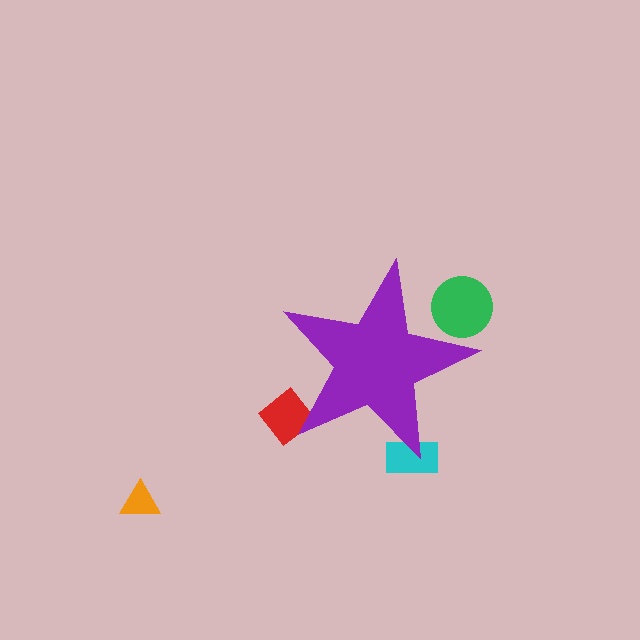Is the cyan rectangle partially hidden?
Yes, the cyan rectangle is partially hidden behind the purple star.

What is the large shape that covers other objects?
A purple star.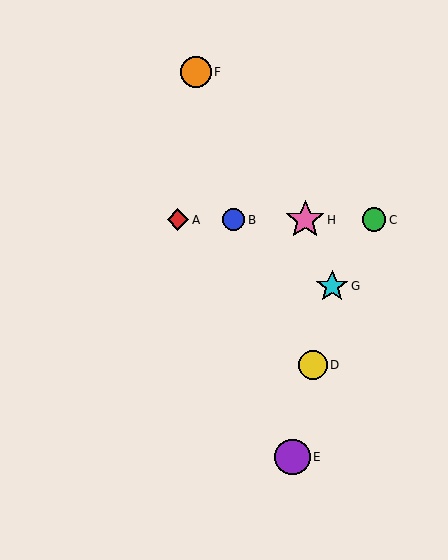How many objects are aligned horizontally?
4 objects (A, B, C, H) are aligned horizontally.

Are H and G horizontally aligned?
No, H is at y≈220 and G is at y≈286.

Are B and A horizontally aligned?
Yes, both are at y≈220.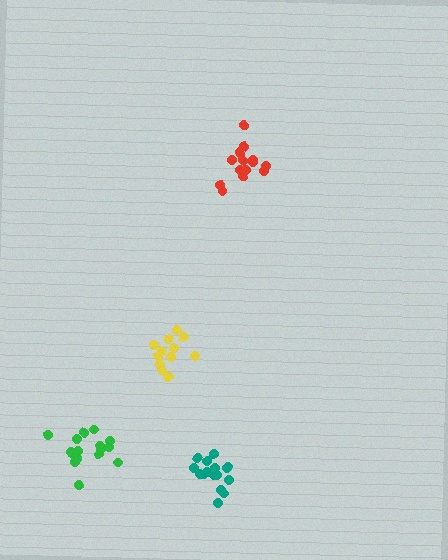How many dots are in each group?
Group 1: 15 dots, Group 2: 16 dots, Group 3: 16 dots, Group 4: 12 dots (59 total).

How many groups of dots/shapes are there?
There are 4 groups.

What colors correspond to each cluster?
The clusters are colored: red, teal, green, yellow.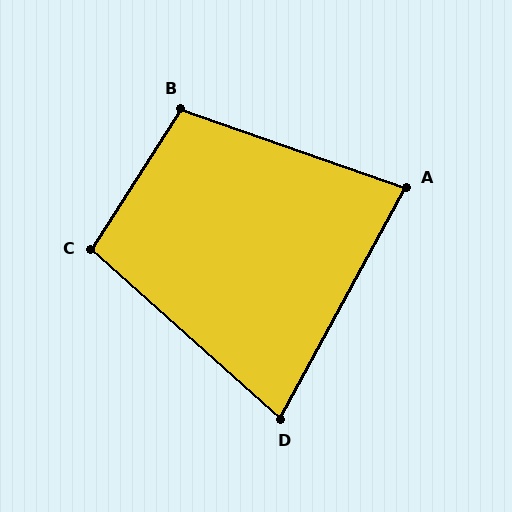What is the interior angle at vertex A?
Approximately 81 degrees (acute).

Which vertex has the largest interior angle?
B, at approximately 103 degrees.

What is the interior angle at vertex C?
Approximately 99 degrees (obtuse).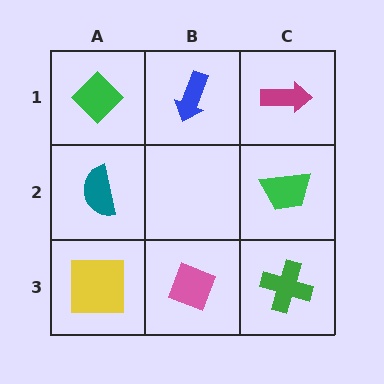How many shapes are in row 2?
2 shapes.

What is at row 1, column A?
A green diamond.